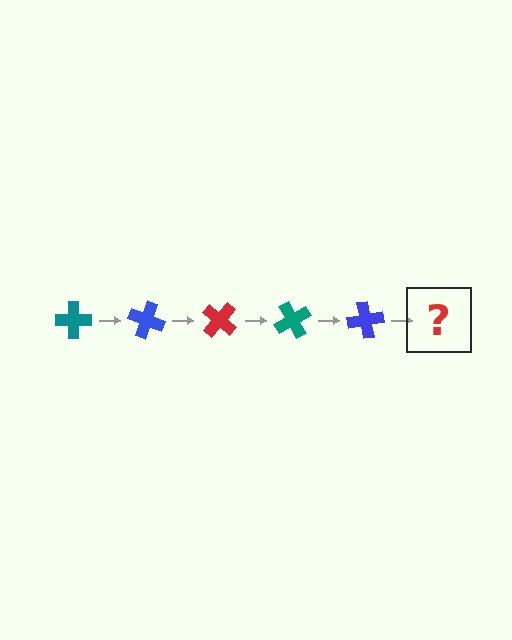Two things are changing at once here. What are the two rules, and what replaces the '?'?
The two rules are that it rotates 20 degrees each step and the color cycles through teal, blue, and red. The '?' should be a red cross, rotated 100 degrees from the start.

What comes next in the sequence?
The next element should be a red cross, rotated 100 degrees from the start.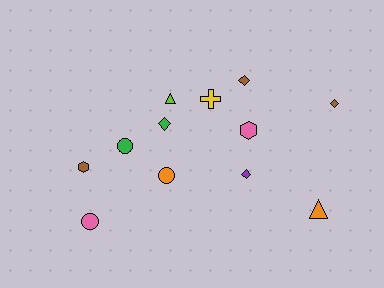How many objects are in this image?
There are 12 objects.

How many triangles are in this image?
There are 2 triangles.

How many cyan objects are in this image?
There are no cyan objects.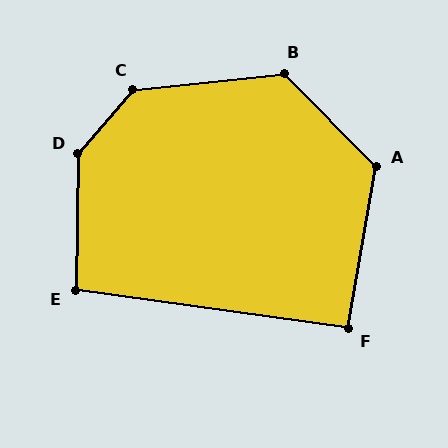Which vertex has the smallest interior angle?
F, at approximately 92 degrees.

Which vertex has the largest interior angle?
D, at approximately 140 degrees.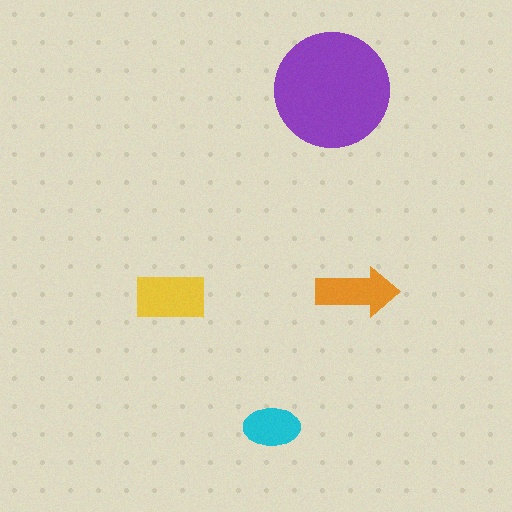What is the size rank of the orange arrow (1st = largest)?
3rd.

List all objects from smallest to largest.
The cyan ellipse, the orange arrow, the yellow rectangle, the purple circle.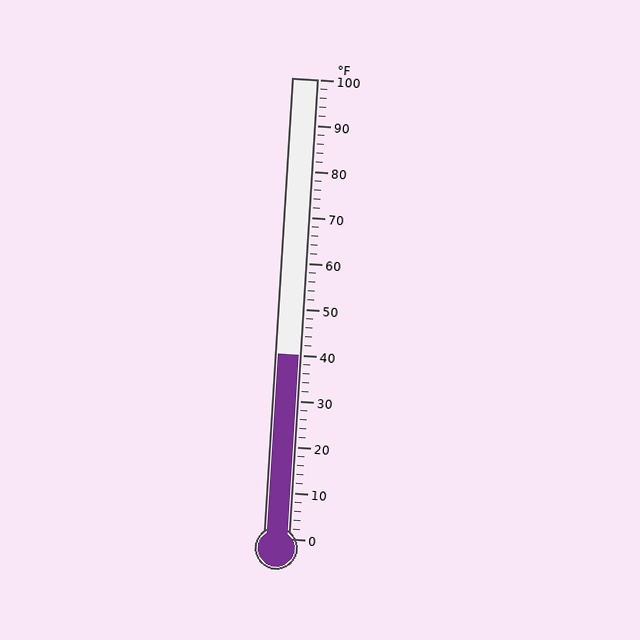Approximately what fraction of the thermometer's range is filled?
The thermometer is filled to approximately 40% of its range.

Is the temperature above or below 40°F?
The temperature is at 40°F.